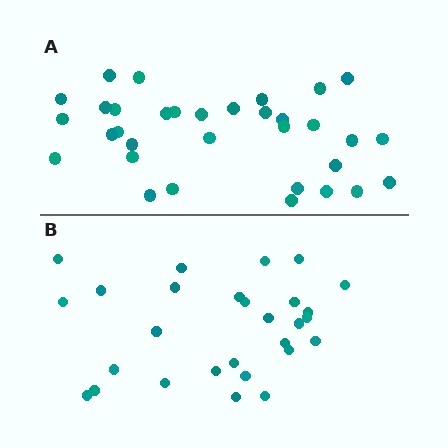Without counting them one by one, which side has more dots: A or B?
Region A (the top region) has more dots.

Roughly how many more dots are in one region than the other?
Region A has about 5 more dots than region B.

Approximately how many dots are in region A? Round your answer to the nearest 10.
About 30 dots. (The exact count is 33, which rounds to 30.)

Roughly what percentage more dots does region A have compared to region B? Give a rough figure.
About 20% more.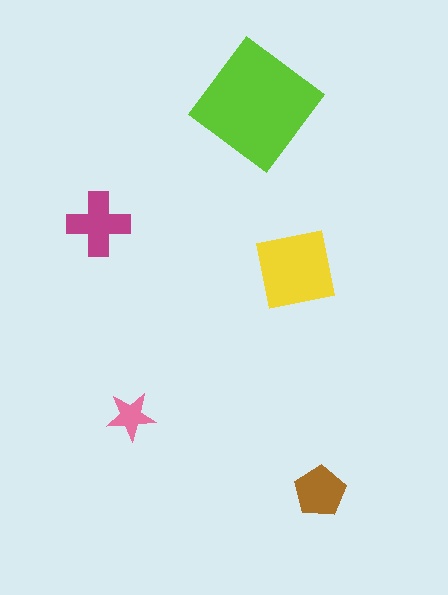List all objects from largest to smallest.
The lime diamond, the yellow square, the magenta cross, the brown pentagon, the pink star.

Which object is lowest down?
The brown pentagon is bottommost.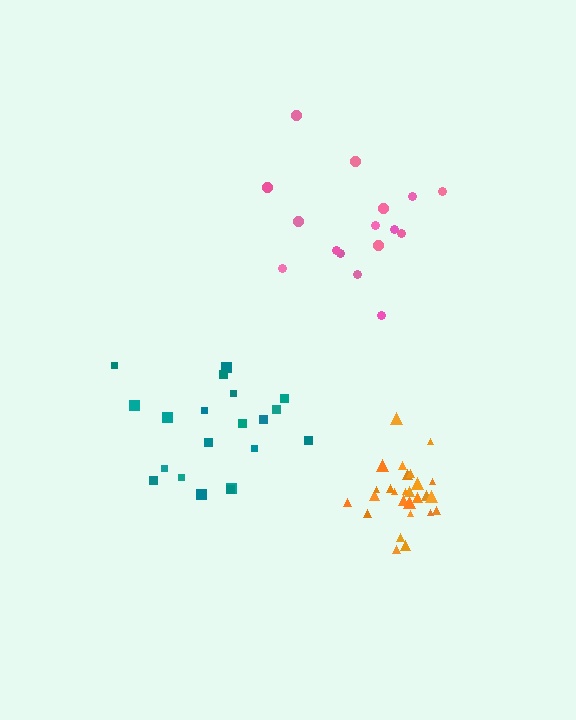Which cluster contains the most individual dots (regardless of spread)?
Orange (27).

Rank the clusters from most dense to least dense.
orange, teal, pink.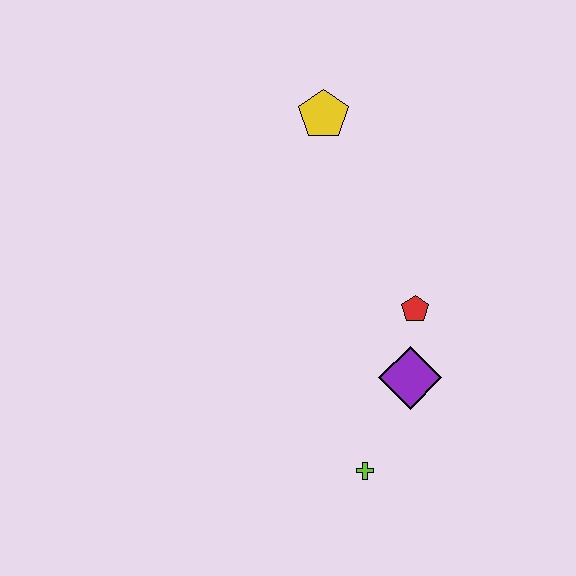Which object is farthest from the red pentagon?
The yellow pentagon is farthest from the red pentagon.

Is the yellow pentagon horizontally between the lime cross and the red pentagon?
No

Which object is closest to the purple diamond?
The red pentagon is closest to the purple diamond.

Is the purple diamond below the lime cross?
No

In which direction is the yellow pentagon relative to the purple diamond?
The yellow pentagon is above the purple diamond.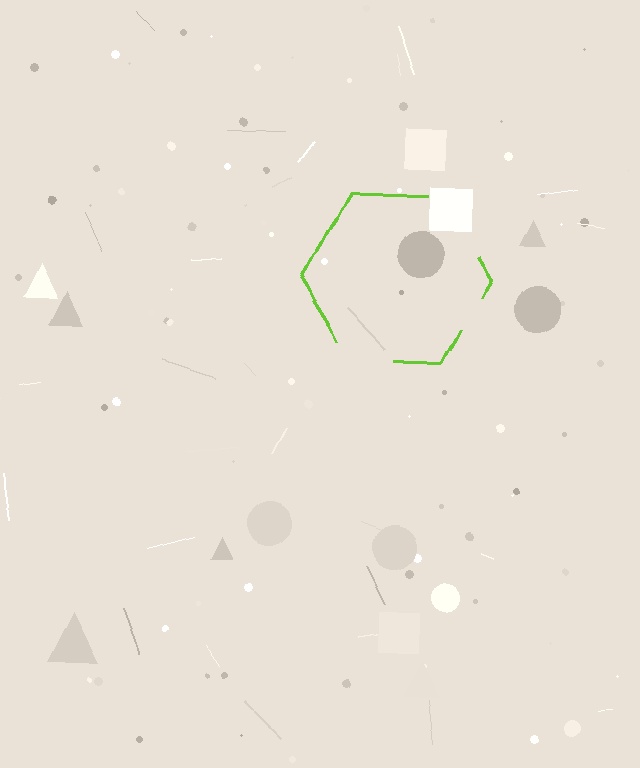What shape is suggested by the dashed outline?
The dashed outline suggests a hexagon.